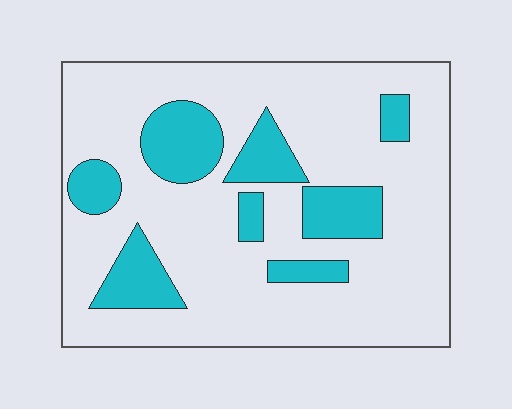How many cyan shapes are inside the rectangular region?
8.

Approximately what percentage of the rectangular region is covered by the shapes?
Approximately 20%.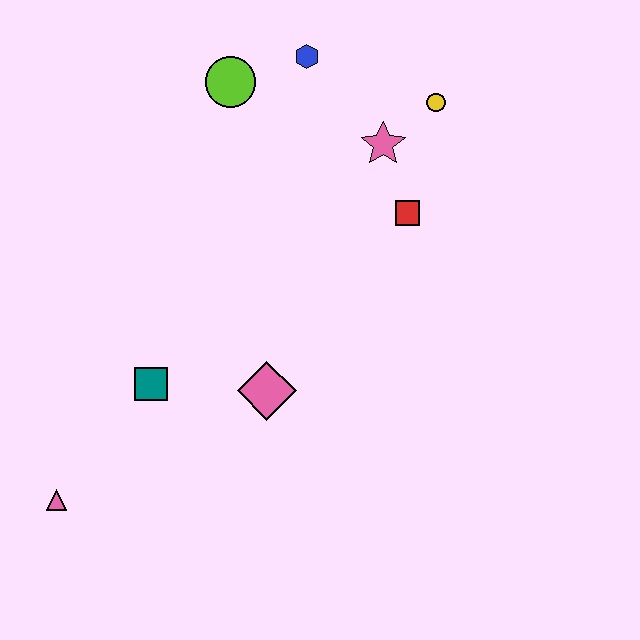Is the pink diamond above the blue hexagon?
No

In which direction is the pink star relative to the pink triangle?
The pink star is above the pink triangle.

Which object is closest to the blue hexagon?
The lime circle is closest to the blue hexagon.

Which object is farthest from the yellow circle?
The pink triangle is farthest from the yellow circle.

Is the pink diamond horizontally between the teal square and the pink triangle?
No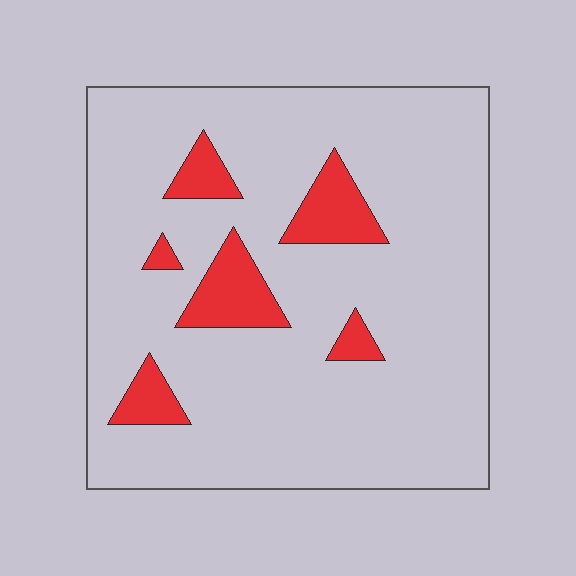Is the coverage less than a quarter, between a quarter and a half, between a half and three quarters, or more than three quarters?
Less than a quarter.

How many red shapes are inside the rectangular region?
6.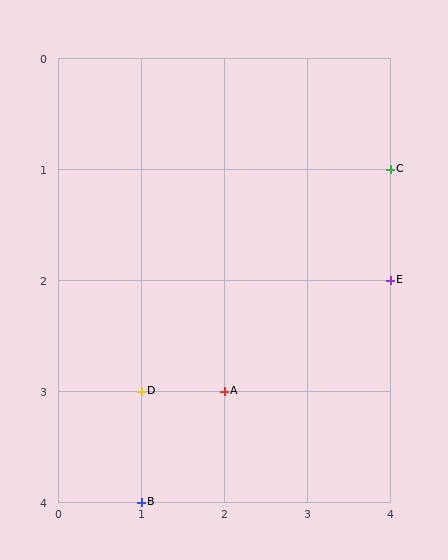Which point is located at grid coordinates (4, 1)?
Point C is at (4, 1).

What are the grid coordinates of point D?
Point D is at grid coordinates (1, 3).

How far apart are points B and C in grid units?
Points B and C are 3 columns and 3 rows apart (about 4.2 grid units diagonally).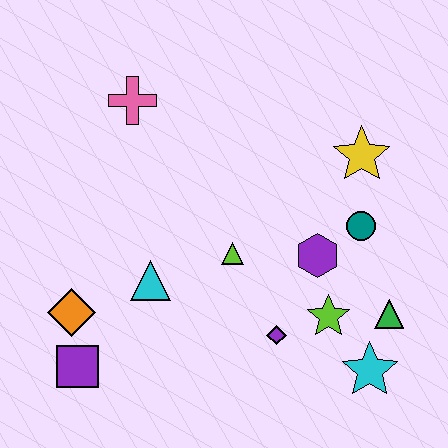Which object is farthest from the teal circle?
The purple square is farthest from the teal circle.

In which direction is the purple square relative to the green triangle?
The purple square is to the left of the green triangle.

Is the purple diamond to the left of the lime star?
Yes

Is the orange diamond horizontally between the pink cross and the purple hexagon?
No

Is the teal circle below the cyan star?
No